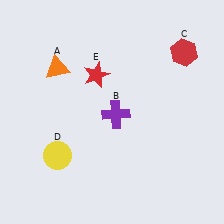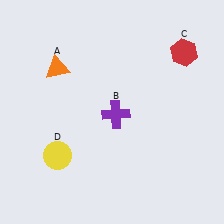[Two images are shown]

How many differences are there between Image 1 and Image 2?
There is 1 difference between the two images.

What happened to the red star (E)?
The red star (E) was removed in Image 2. It was in the top-left area of Image 1.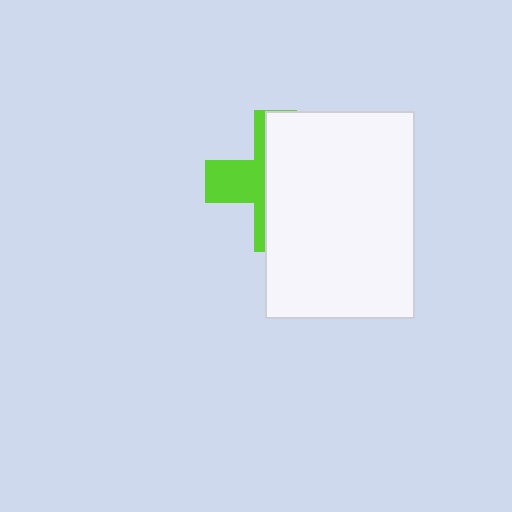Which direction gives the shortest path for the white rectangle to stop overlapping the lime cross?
Moving right gives the shortest separation.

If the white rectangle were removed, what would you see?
You would see the complete lime cross.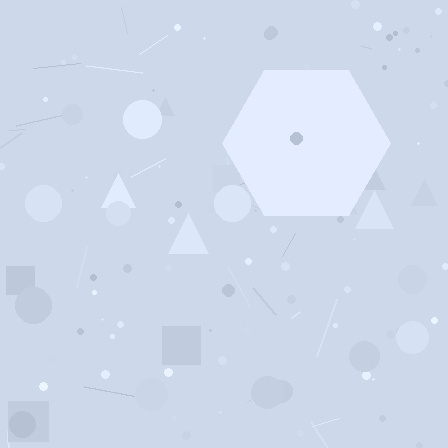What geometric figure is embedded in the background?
A hexagon is embedded in the background.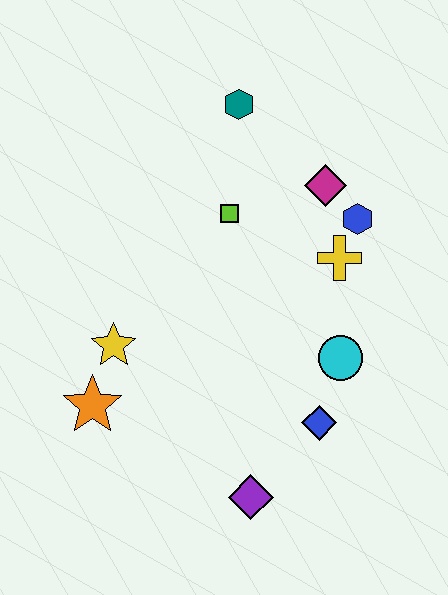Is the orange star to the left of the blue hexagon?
Yes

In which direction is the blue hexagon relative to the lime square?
The blue hexagon is to the right of the lime square.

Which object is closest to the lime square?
The magenta diamond is closest to the lime square.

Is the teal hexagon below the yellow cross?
No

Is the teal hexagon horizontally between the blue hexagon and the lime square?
Yes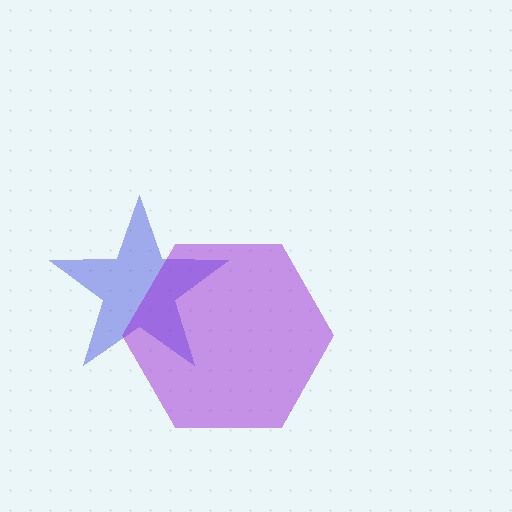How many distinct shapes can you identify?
There are 2 distinct shapes: a blue star, a purple hexagon.